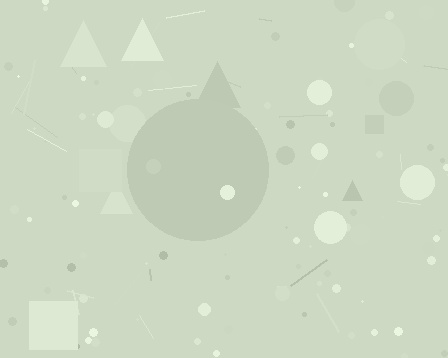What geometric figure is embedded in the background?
A circle is embedded in the background.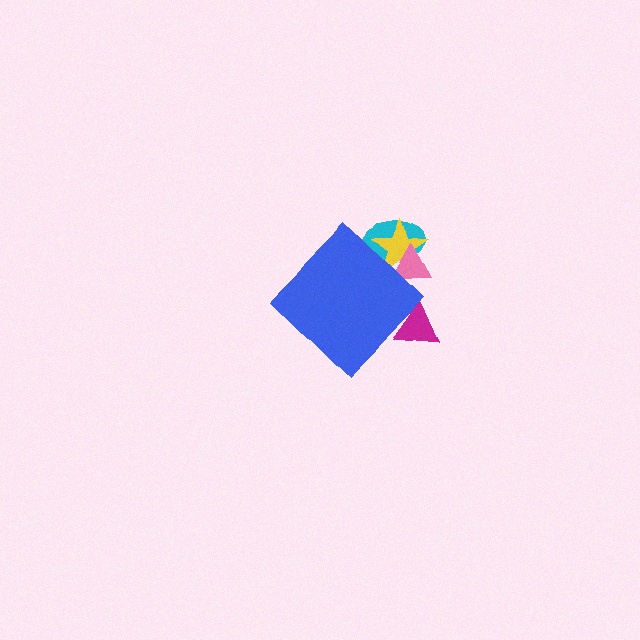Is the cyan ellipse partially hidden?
Yes, the cyan ellipse is partially hidden behind the blue diamond.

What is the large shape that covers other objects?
A blue diamond.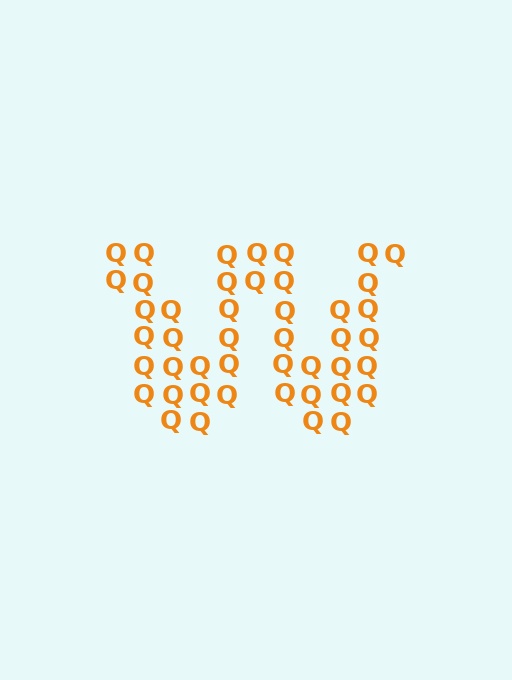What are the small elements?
The small elements are letter Q's.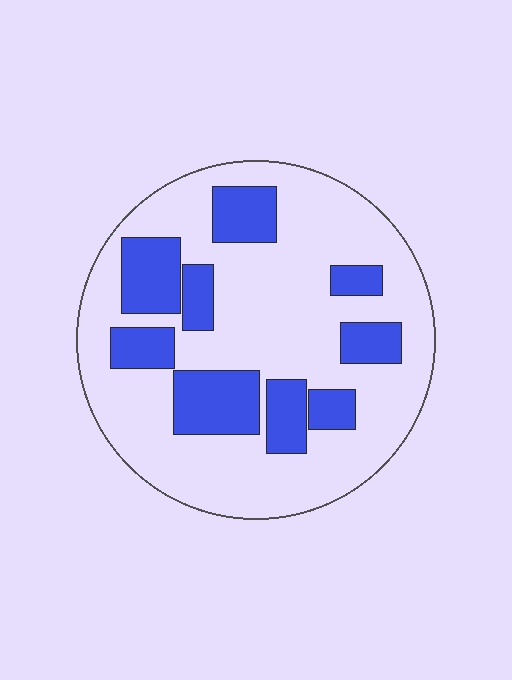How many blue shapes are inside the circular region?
9.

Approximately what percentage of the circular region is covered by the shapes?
Approximately 30%.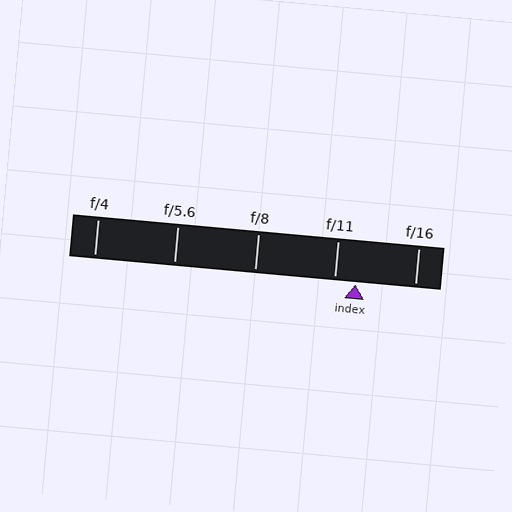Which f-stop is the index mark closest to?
The index mark is closest to f/11.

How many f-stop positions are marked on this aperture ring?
There are 5 f-stop positions marked.